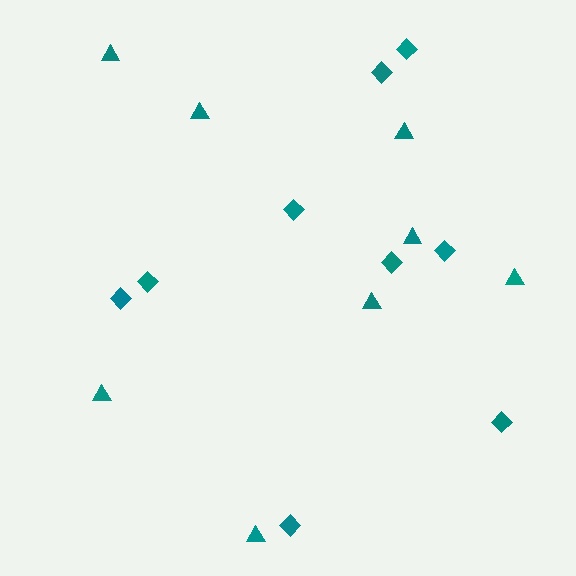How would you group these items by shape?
There are 2 groups: one group of diamonds (9) and one group of triangles (8).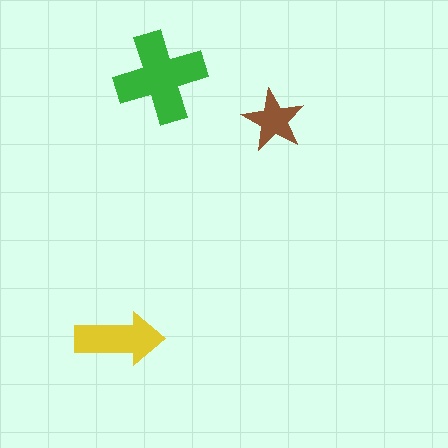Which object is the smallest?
The brown star.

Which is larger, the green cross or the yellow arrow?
The green cross.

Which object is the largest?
The green cross.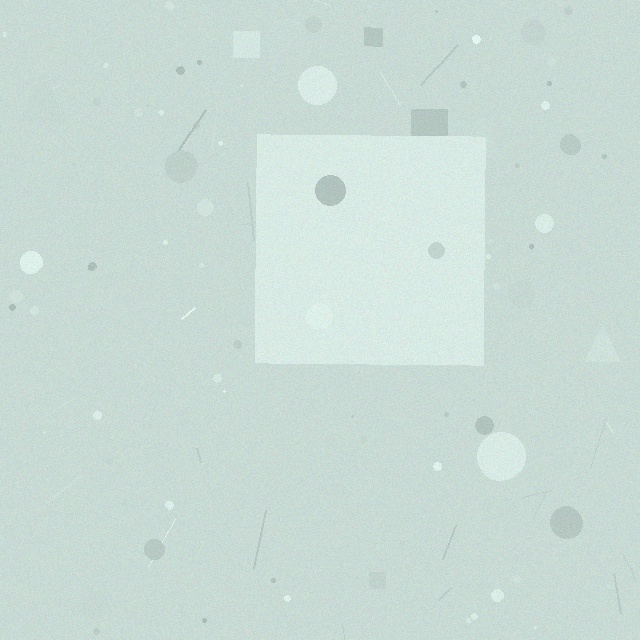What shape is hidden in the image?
A square is hidden in the image.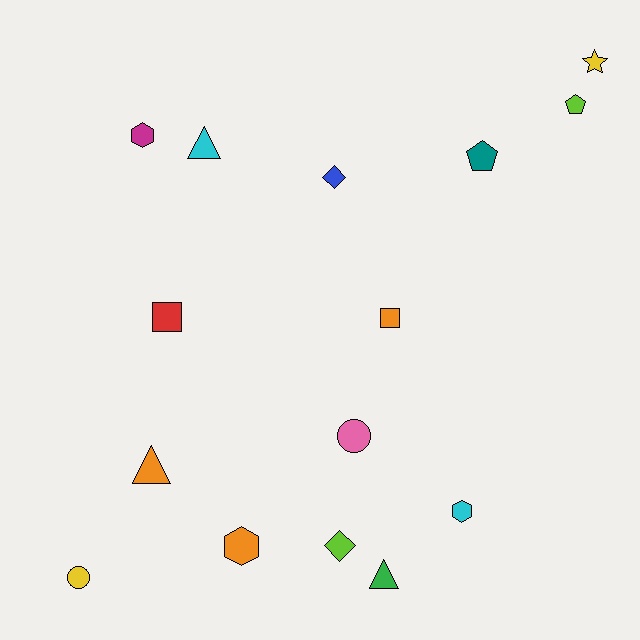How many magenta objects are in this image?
There is 1 magenta object.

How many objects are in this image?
There are 15 objects.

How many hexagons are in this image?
There are 3 hexagons.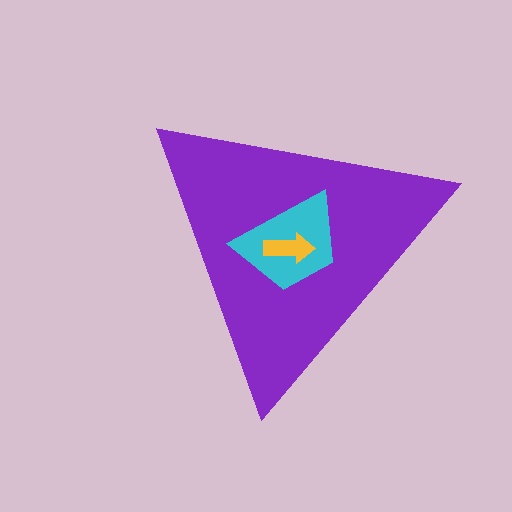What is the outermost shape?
The purple triangle.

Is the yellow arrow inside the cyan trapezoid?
Yes.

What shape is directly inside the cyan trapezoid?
The yellow arrow.